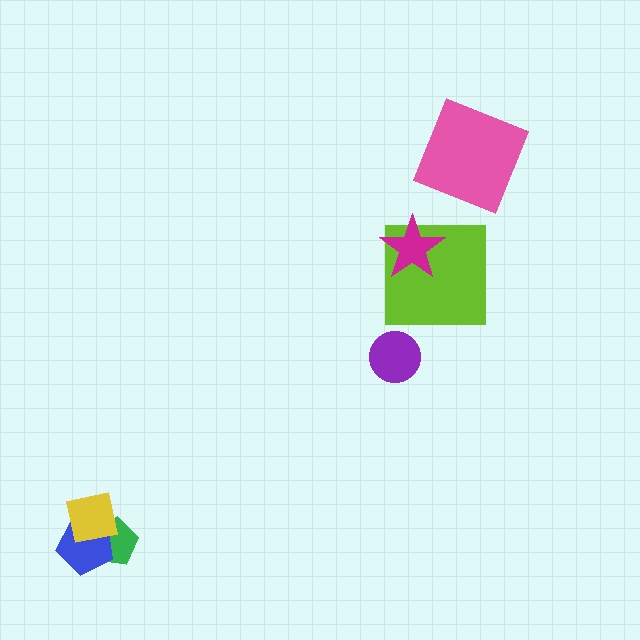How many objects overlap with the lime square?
1 object overlaps with the lime square.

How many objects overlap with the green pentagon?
2 objects overlap with the green pentagon.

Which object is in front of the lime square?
The magenta star is in front of the lime square.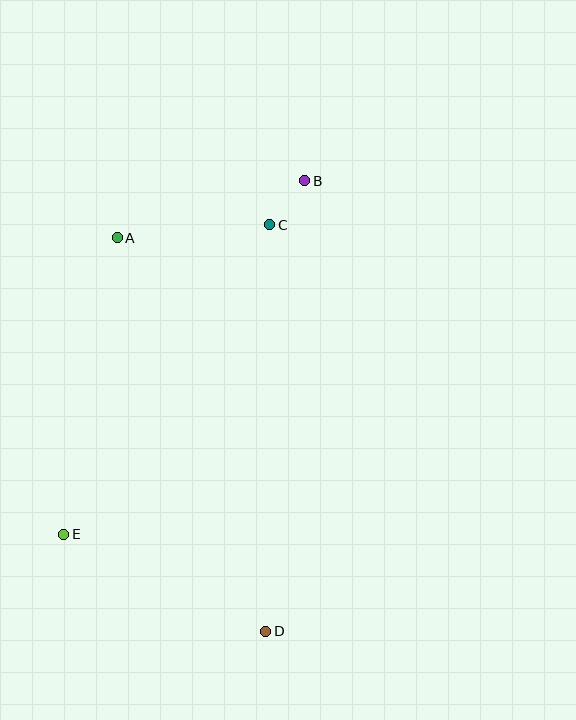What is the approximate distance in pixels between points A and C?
The distance between A and C is approximately 153 pixels.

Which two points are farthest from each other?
Points B and D are farthest from each other.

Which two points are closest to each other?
Points B and C are closest to each other.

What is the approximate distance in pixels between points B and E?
The distance between B and E is approximately 428 pixels.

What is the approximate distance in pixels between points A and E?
The distance between A and E is approximately 301 pixels.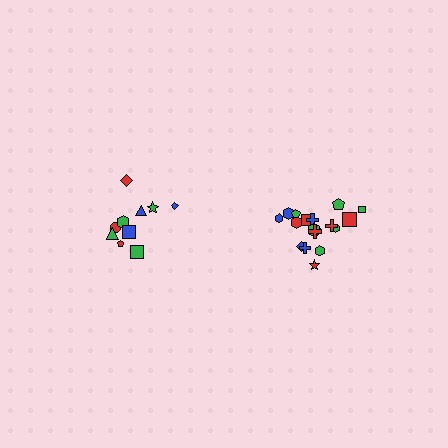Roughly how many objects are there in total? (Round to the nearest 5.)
Roughly 30 objects in total.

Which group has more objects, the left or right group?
The right group.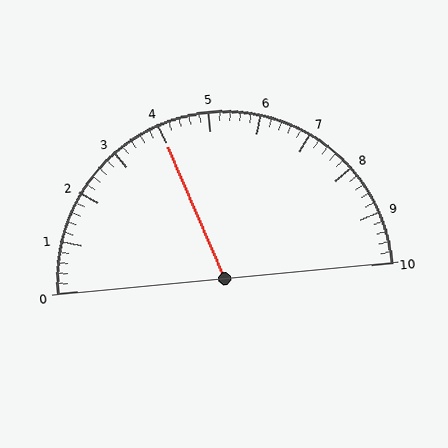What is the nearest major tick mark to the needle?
The nearest major tick mark is 4.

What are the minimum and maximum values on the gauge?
The gauge ranges from 0 to 10.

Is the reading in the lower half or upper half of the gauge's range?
The reading is in the lower half of the range (0 to 10).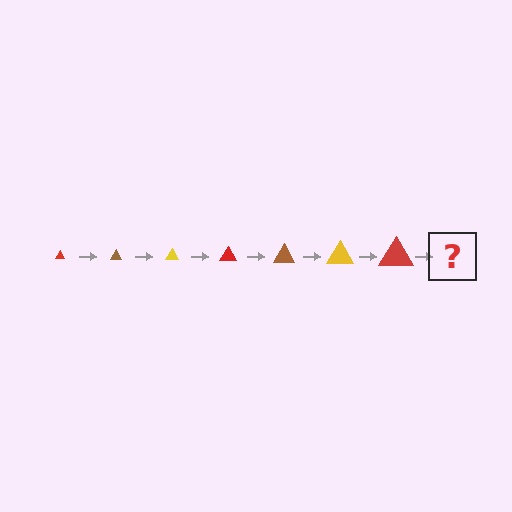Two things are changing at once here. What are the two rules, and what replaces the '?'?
The two rules are that the triangle grows larger each step and the color cycles through red, brown, and yellow. The '?' should be a brown triangle, larger than the previous one.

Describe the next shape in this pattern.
It should be a brown triangle, larger than the previous one.